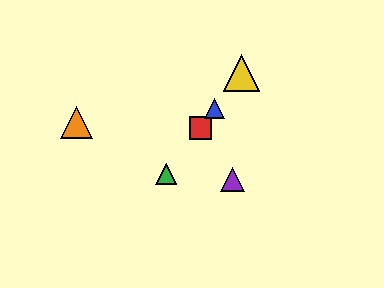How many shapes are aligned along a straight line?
4 shapes (the red square, the blue triangle, the green triangle, the yellow triangle) are aligned along a straight line.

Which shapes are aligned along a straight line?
The red square, the blue triangle, the green triangle, the yellow triangle are aligned along a straight line.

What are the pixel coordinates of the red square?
The red square is at (200, 128).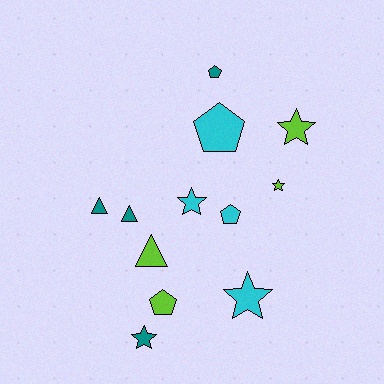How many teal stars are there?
There is 1 teal star.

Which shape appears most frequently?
Star, with 5 objects.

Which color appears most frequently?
Cyan, with 4 objects.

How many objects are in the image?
There are 12 objects.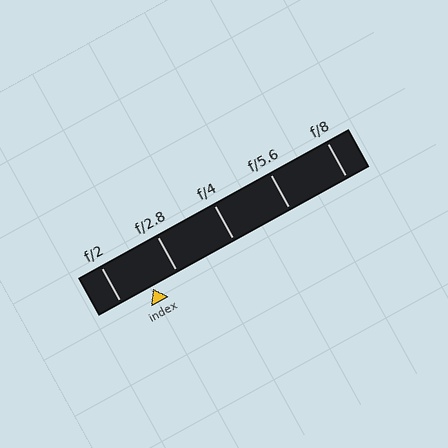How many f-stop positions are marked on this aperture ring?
There are 5 f-stop positions marked.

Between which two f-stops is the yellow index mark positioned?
The index mark is between f/2 and f/2.8.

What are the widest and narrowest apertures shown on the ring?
The widest aperture shown is f/2 and the narrowest is f/8.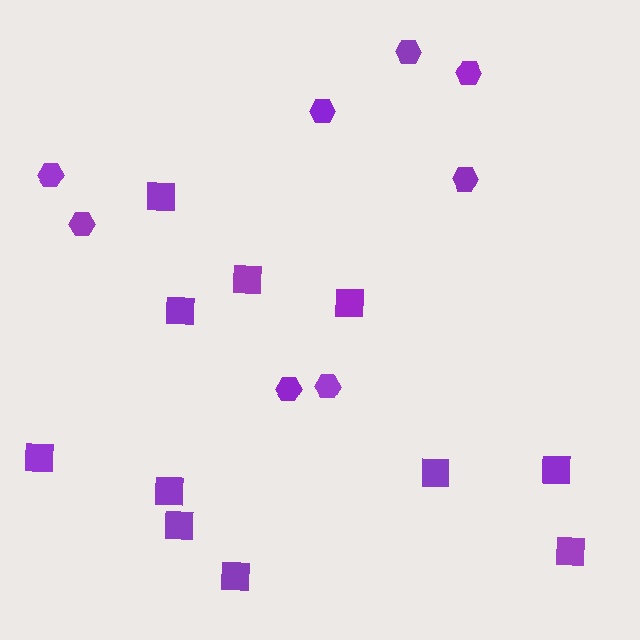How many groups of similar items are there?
There are 2 groups: one group of squares (11) and one group of hexagons (8).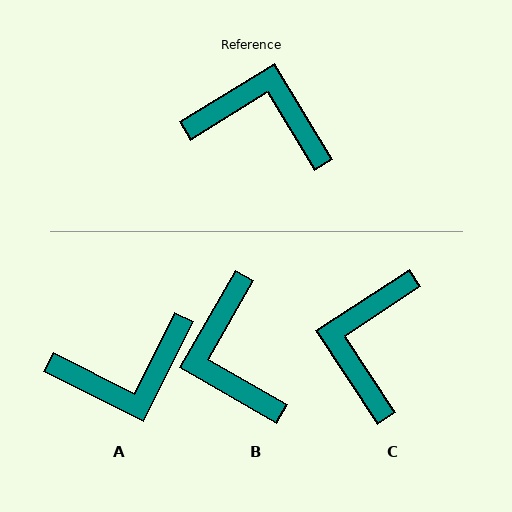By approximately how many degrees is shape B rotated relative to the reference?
Approximately 119 degrees counter-clockwise.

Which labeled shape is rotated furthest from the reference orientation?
A, about 148 degrees away.